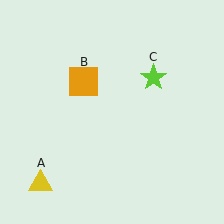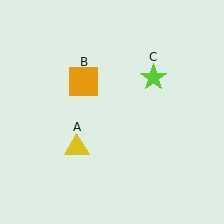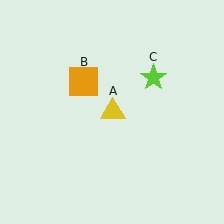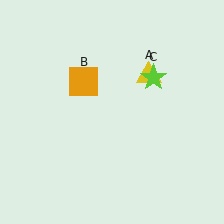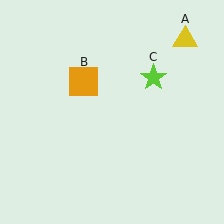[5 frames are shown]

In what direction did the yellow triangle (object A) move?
The yellow triangle (object A) moved up and to the right.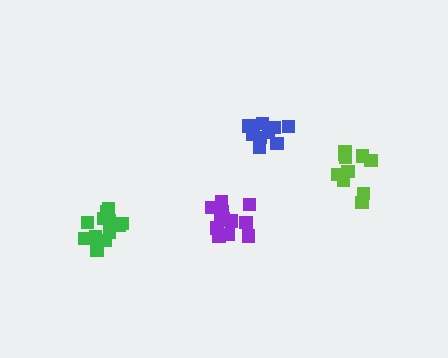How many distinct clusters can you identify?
There are 4 distinct clusters.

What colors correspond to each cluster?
The clusters are colored: purple, green, blue, lime.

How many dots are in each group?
Group 1: 12 dots, Group 2: 13 dots, Group 3: 10 dots, Group 4: 10 dots (45 total).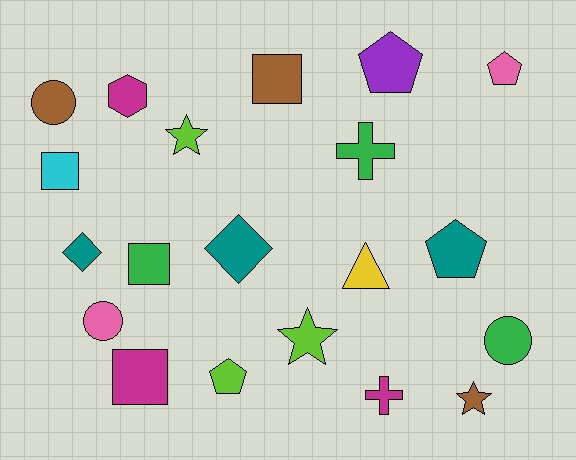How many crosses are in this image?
There are 2 crosses.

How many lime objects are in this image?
There are 3 lime objects.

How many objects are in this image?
There are 20 objects.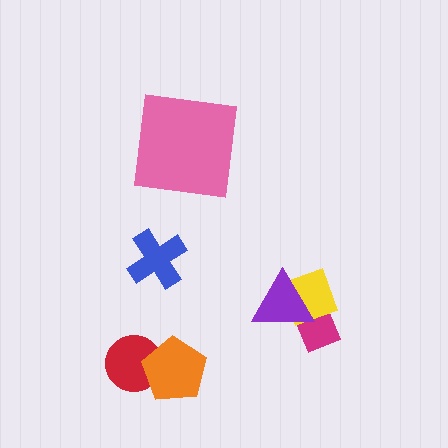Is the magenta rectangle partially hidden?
Yes, it is partially covered by another shape.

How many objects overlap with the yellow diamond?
2 objects overlap with the yellow diamond.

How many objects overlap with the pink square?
0 objects overlap with the pink square.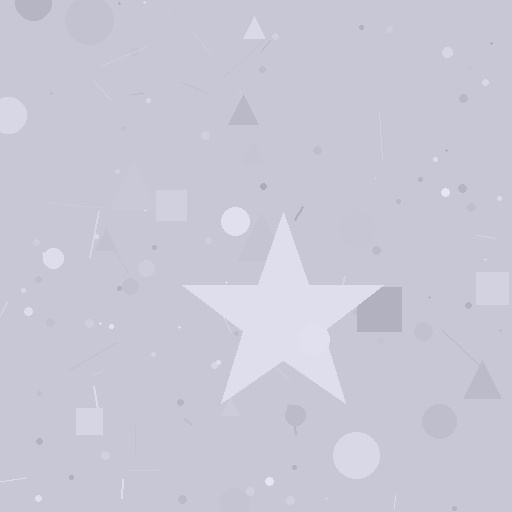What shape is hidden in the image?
A star is hidden in the image.